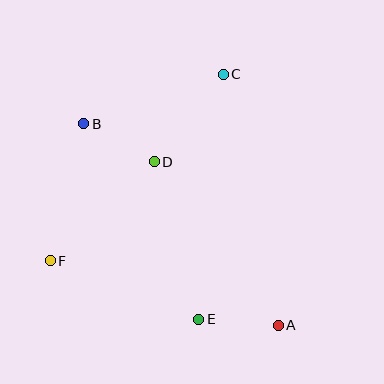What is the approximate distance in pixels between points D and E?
The distance between D and E is approximately 164 pixels.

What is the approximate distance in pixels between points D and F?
The distance between D and F is approximately 143 pixels.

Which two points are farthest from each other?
Points A and B are farthest from each other.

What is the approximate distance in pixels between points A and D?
The distance between A and D is approximately 205 pixels.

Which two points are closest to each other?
Points A and E are closest to each other.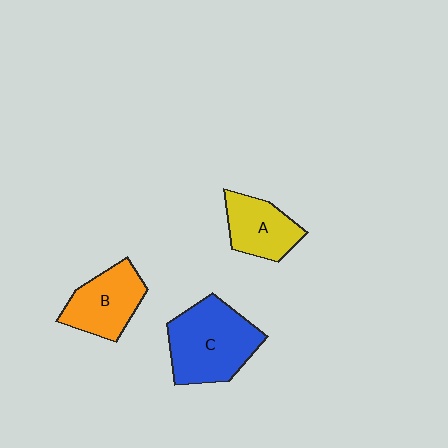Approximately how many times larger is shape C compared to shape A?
Approximately 1.6 times.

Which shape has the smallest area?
Shape A (yellow).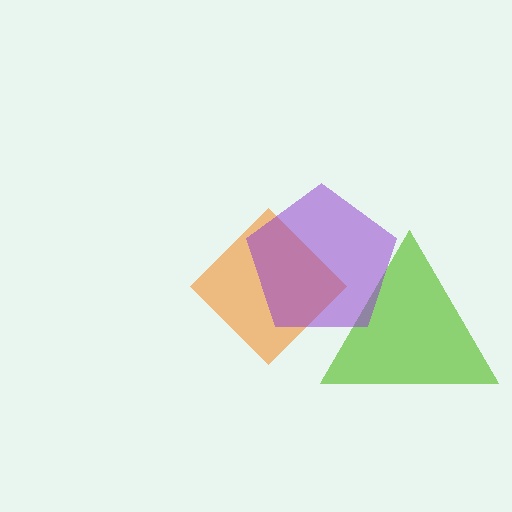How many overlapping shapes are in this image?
There are 3 overlapping shapes in the image.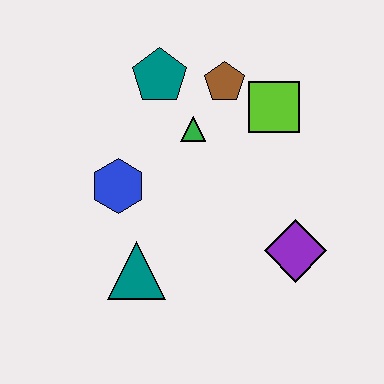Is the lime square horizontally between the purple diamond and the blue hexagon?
Yes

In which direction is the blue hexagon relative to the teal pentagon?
The blue hexagon is below the teal pentagon.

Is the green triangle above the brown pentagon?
No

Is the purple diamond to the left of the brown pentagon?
No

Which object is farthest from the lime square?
The teal triangle is farthest from the lime square.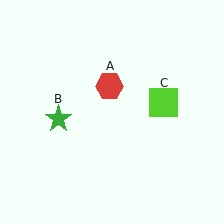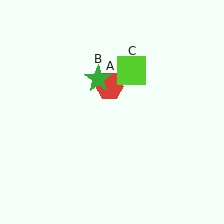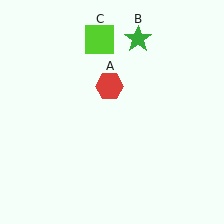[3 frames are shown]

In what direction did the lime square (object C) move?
The lime square (object C) moved up and to the left.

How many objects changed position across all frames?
2 objects changed position: green star (object B), lime square (object C).